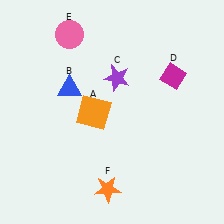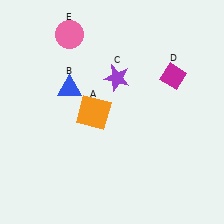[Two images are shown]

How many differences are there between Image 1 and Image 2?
There is 1 difference between the two images.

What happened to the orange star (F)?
The orange star (F) was removed in Image 2. It was in the bottom-left area of Image 1.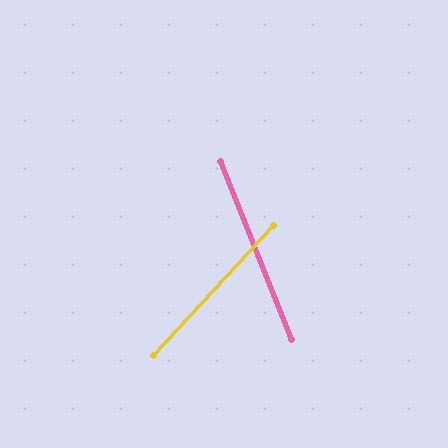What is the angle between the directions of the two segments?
Approximately 65 degrees.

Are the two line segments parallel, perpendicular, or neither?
Neither parallel nor perpendicular — they differ by about 65°.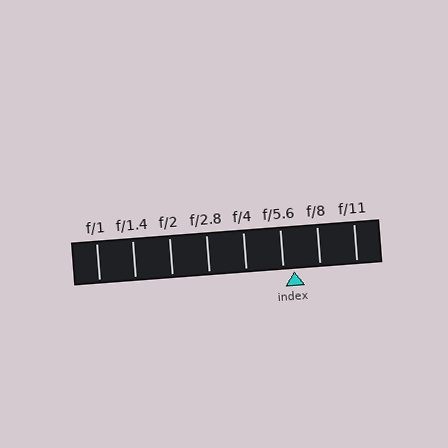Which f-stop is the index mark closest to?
The index mark is closest to f/5.6.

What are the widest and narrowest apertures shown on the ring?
The widest aperture shown is f/1 and the narrowest is f/11.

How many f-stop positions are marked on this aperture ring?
There are 8 f-stop positions marked.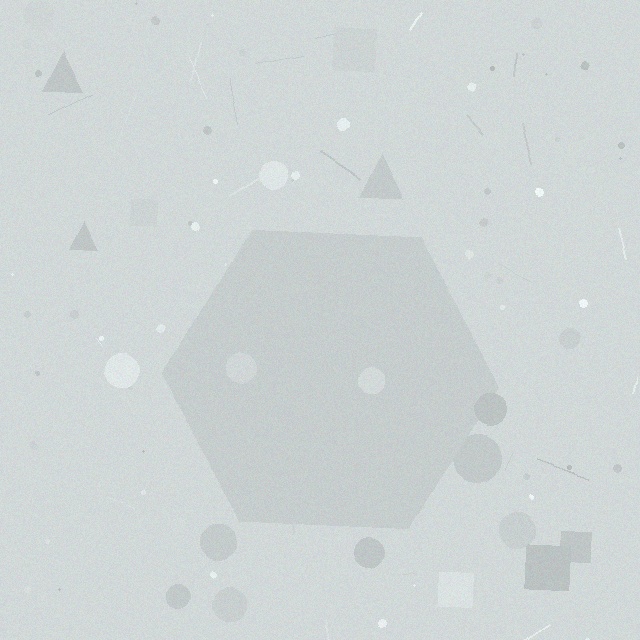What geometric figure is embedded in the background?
A hexagon is embedded in the background.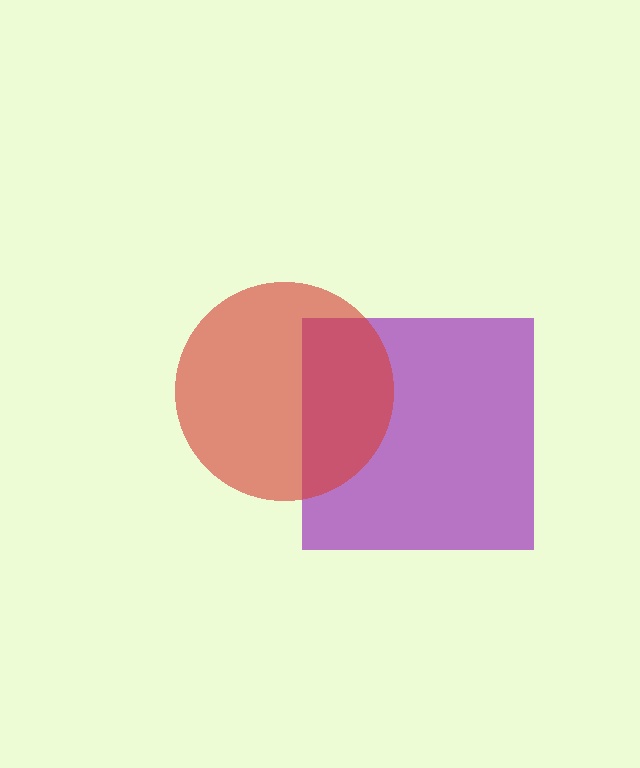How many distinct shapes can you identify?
There are 2 distinct shapes: a purple square, a red circle.